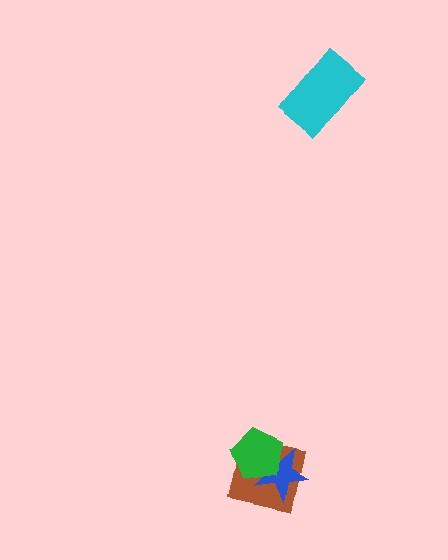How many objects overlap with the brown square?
2 objects overlap with the brown square.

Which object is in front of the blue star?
The green pentagon is in front of the blue star.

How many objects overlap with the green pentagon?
2 objects overlap with the green pentagon.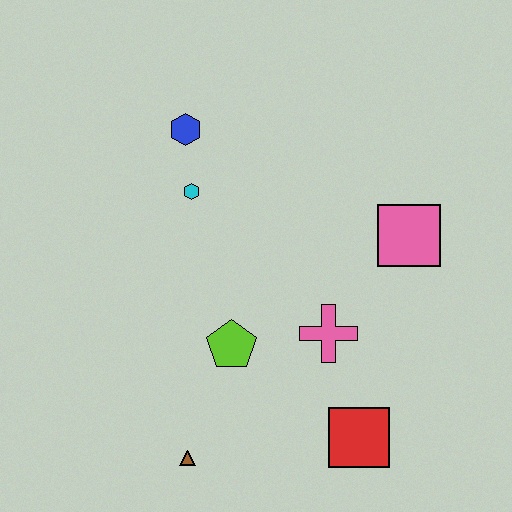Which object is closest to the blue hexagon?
The cyan hexagon is closest to the blue hexagon.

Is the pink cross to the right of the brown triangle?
Yes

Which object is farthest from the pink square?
The brown triangle is farthest from the pink square.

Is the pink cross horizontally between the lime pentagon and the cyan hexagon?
No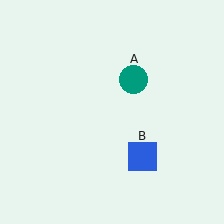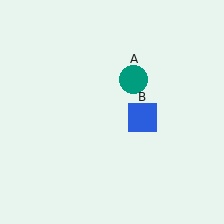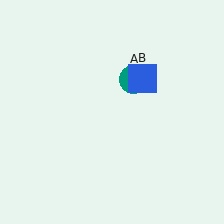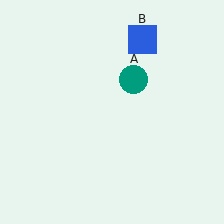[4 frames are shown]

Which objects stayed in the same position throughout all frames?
Teal circle (object A) remained stationary.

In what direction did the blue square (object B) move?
The blue square (object B) moved up.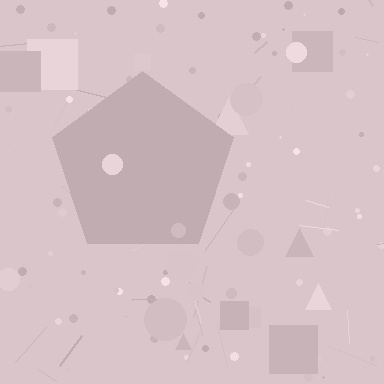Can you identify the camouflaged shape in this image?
The camouflaged shape is a pentagon.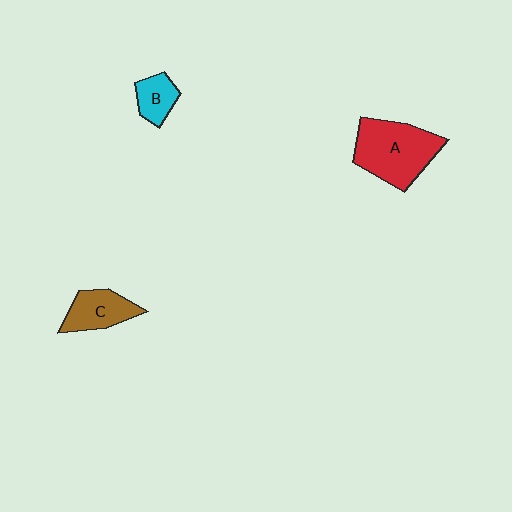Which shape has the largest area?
Shape A (red).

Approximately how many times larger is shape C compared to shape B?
Approximately 1.4 times.